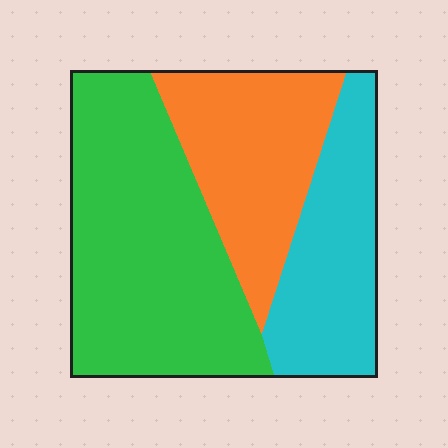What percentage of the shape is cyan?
Cyan takes up about one quarter (1/4) of the shape.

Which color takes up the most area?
Green, at roughly 45%.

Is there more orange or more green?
Green.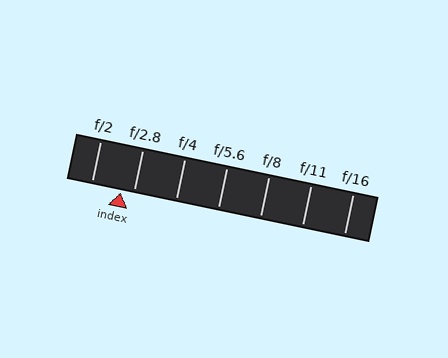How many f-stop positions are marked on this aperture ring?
There are 7 f-stop positions marked.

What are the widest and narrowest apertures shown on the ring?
The widest aperture shown is f/2 and the narrowest is f/16.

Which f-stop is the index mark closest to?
The index mark is closest to f/2.8.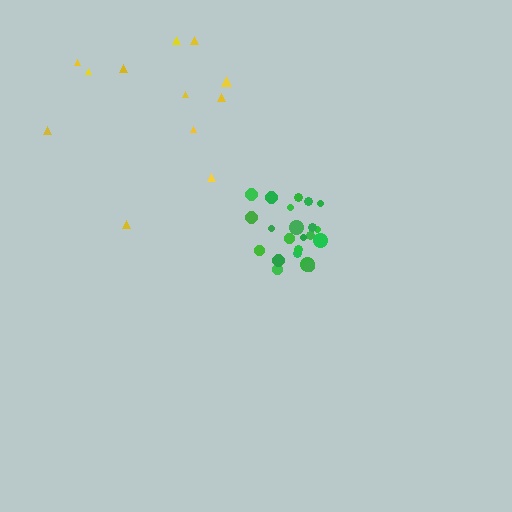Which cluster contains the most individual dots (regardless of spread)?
Green (22).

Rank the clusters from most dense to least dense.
green, yellow.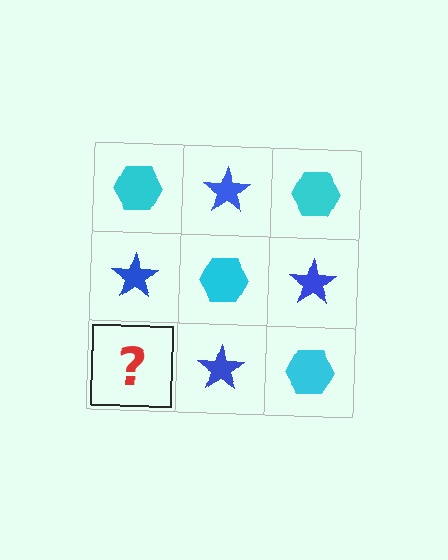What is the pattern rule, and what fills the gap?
The rule is that it alternates cyan hexagon and blue star in a checkerboard pattern. The gap should be filled with a cyan hexagon.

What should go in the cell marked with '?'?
The missing cell should contain a cyan hexagon.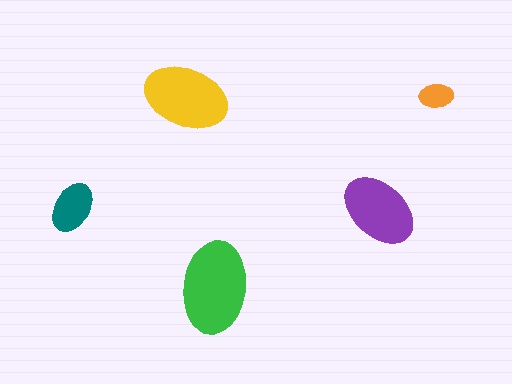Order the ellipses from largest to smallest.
the green one, the yellow one, the purple one, the teal one, the orange one.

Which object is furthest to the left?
The teal ellipse is leftmost.